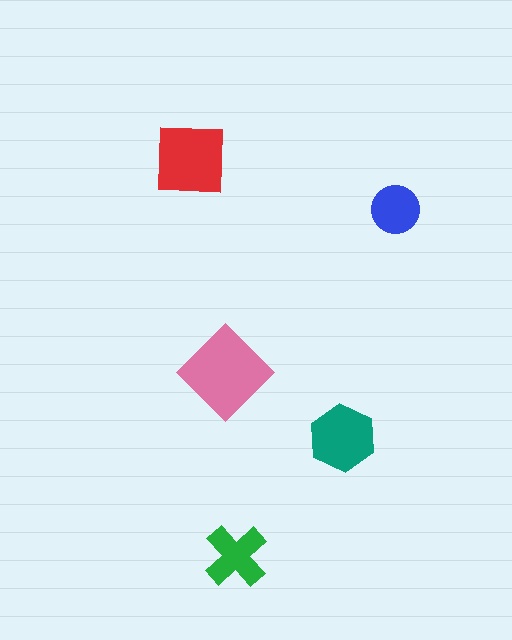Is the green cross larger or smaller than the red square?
Smaller.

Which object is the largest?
The pink diamond.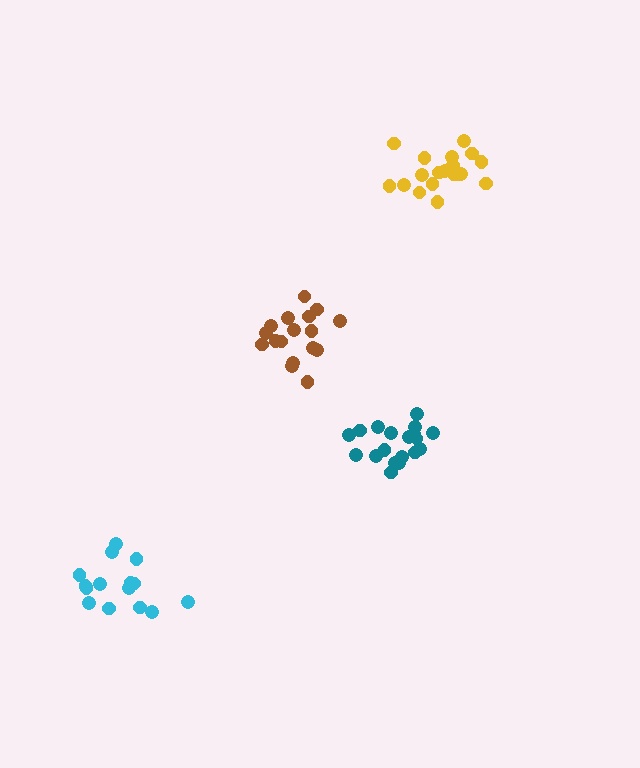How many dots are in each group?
Group 1: 17 dots, Group 2: 19 dots, Group 3: 15 dots, Group 4: 19 dots (70 total).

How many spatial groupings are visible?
There are 4 spatial groupings.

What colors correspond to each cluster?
The clusters are colored: brown, teal, cyan, yellow.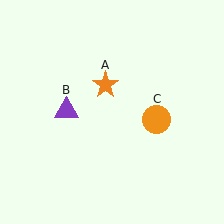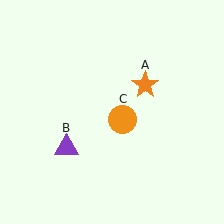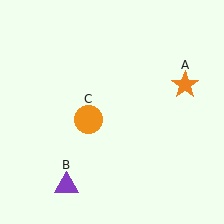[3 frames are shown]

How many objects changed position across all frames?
3 objects changed position: orange star (object A), purple triangle (object B), orange circle (object C).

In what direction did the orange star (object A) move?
The orange star (object A) moved right.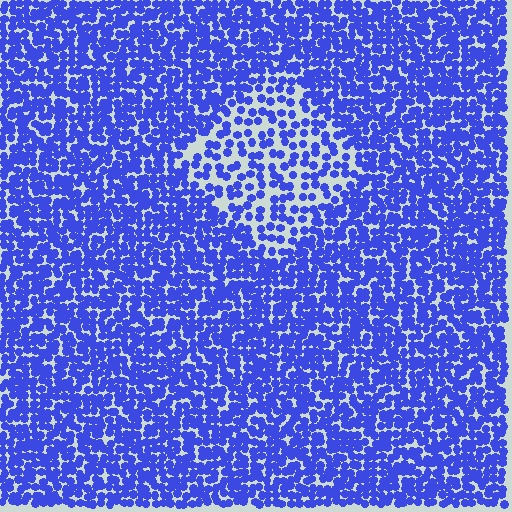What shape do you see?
I see a diamond.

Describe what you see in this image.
The image contains small blue elements arranged at two different densities. A diamond-shaped region is visible where the elements are less densely packed than the surrounding area.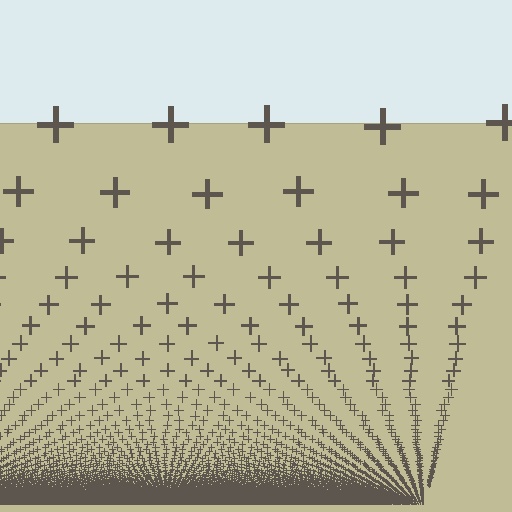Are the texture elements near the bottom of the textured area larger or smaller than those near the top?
Smaller. The gradient is inverted — elements near the bottom are smaller and denser.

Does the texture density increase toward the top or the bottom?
Density increases toward the bottom.